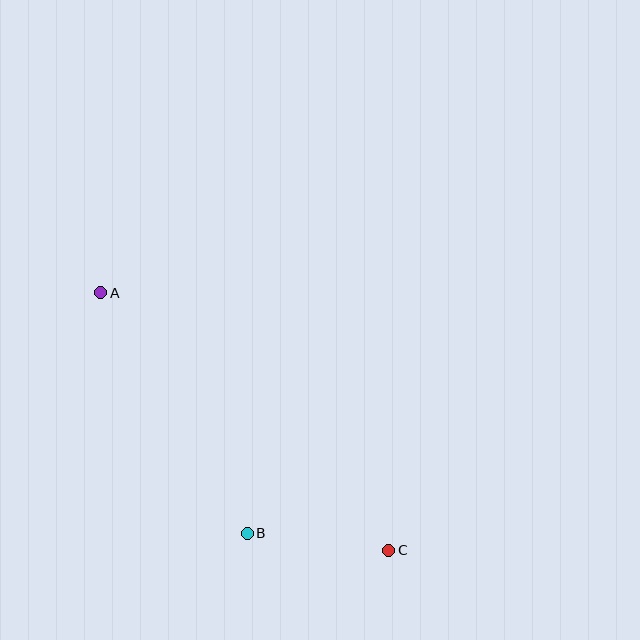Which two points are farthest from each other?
Points A and C are farthest from each other.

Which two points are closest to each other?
Points B and C are closest to each other.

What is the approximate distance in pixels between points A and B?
The distance between A and B is approximately 281 pixels.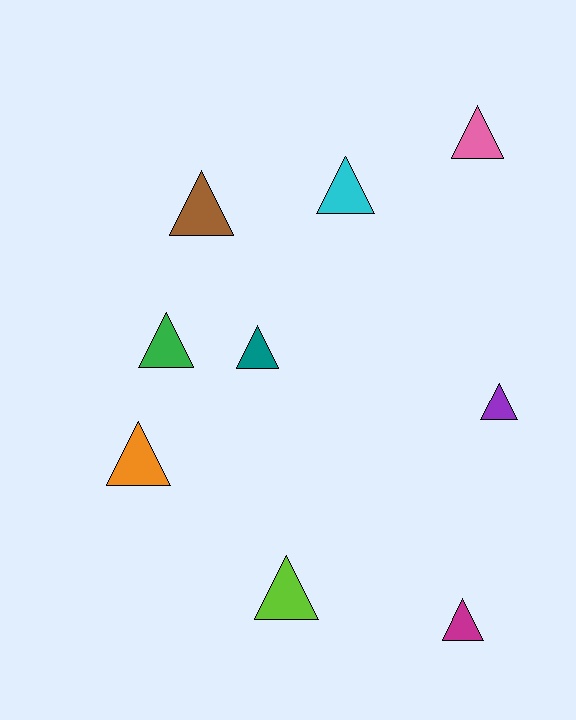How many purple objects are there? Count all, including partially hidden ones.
There is 1 purple object.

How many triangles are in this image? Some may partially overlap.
There are 9 triangles.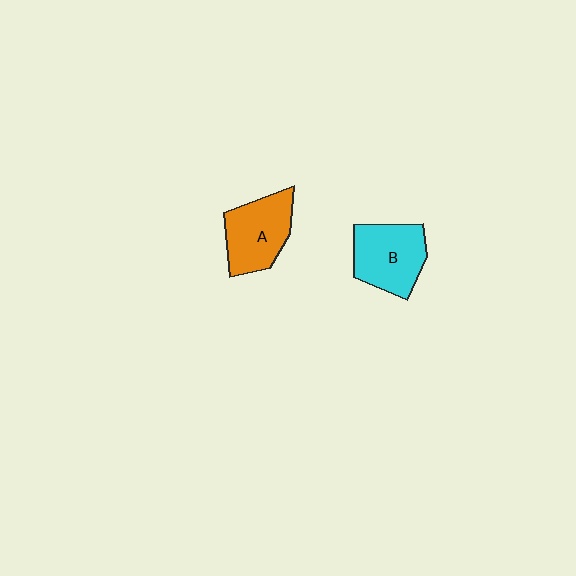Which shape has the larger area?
Shape B (cyan).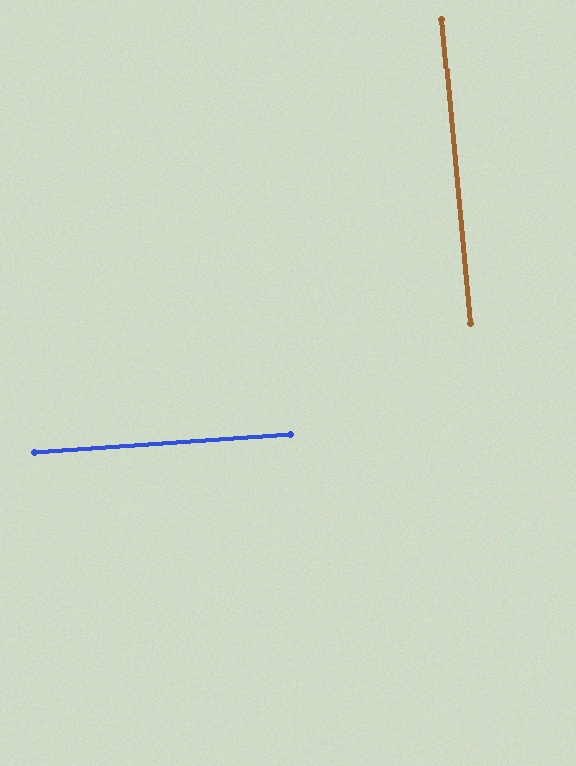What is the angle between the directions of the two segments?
Approximately 89 degrees.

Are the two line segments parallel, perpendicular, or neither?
Perpendicular — they meet at approximately 89°.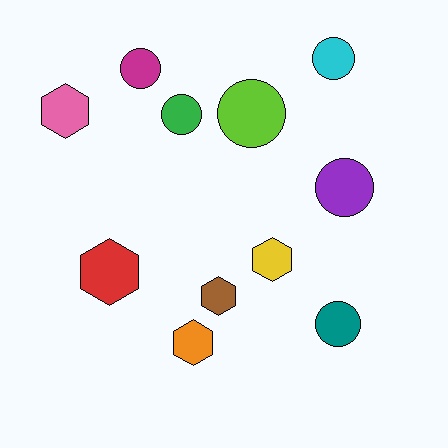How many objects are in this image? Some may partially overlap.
There are 11 objects.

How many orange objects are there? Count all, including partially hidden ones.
There is 1 orange object.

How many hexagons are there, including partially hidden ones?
There are 5 hexagons.